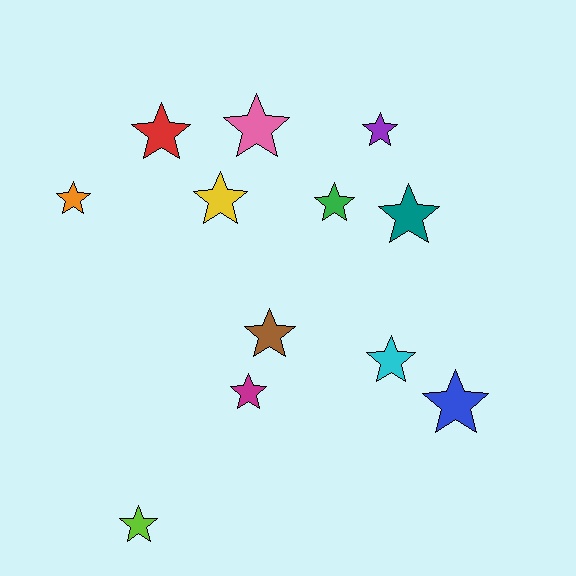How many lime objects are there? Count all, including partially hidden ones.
There is 1 lime object.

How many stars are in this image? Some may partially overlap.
There are 12 stars.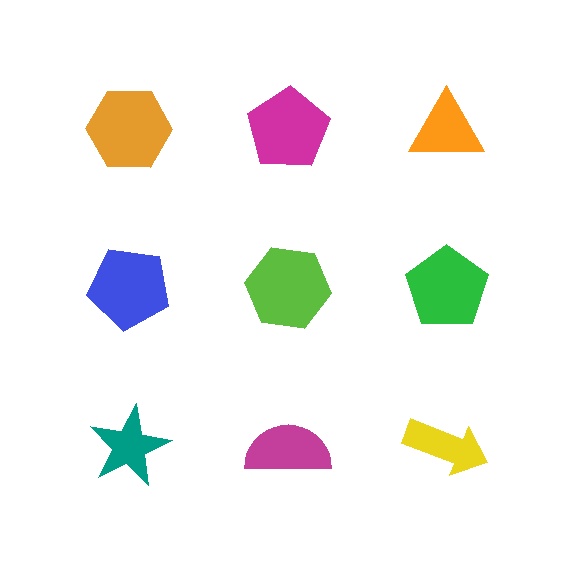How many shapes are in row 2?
3 shapes.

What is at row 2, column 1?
A blue pentagon.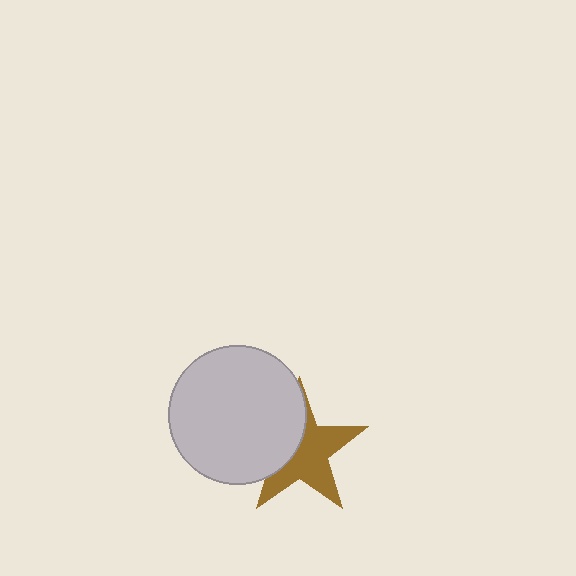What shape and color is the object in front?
The object in front is a light gray circle.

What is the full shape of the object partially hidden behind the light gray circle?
The partially hidden object is a brown star.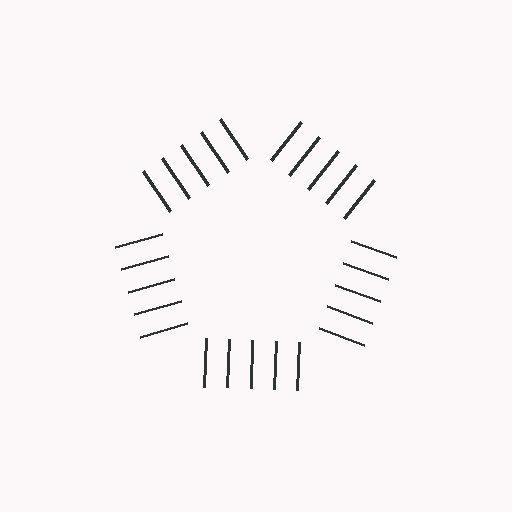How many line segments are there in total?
25 — 5 along each of the 5 edges.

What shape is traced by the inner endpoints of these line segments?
An illusory pentagon — the line segments terminate on its edges but no continuous stroke is drawn.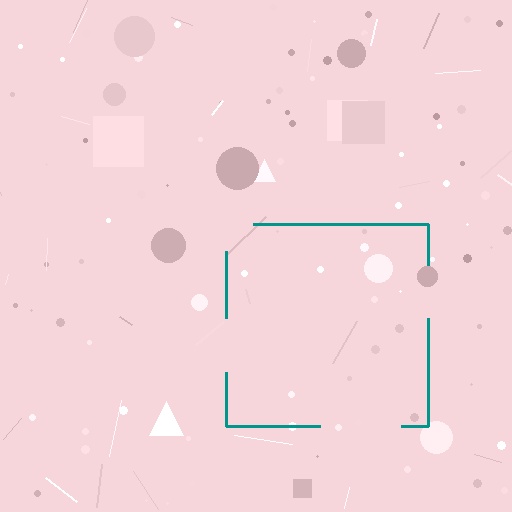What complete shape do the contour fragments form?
The contour fragments form a square.